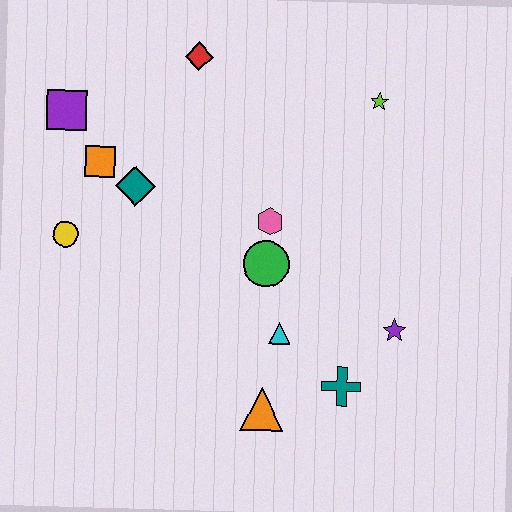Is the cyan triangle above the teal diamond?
No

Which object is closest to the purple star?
The teal cross is closest to the purple star.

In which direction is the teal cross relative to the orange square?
The teal cross is to the right of the orange square.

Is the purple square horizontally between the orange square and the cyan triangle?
No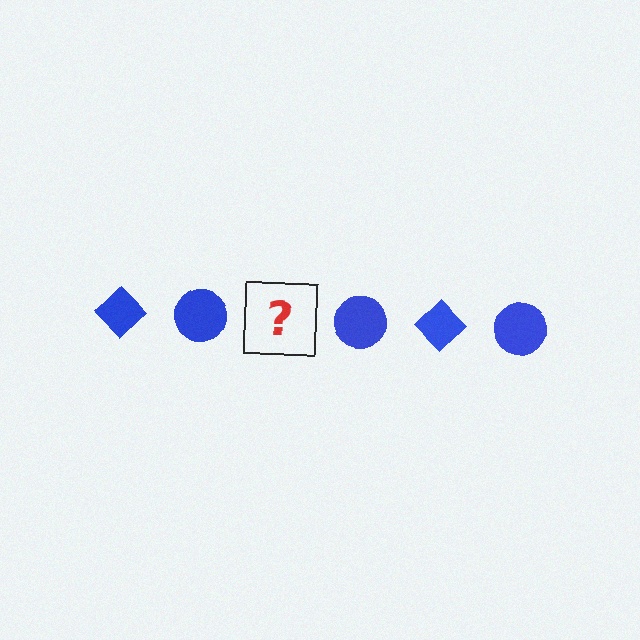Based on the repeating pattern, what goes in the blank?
The blank should be a blue diamond.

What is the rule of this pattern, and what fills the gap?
The rule is that the pattern cycles through diamond, circle shapes in blue. The gap should be filled with a blue diamond.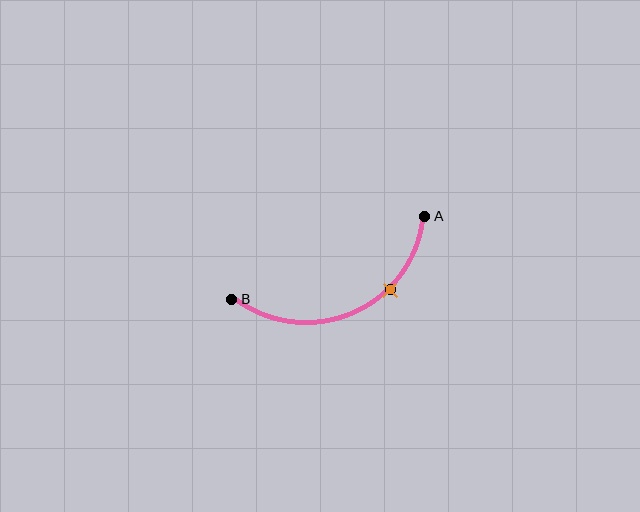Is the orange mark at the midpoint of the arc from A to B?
No. The orange mark lies on the arc but is closer to endpoint A. The arc midpoint would be at the point on the curve equidistant along the arc from both A and B.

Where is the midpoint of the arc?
The arc midpoint is the point on the curve farthest from the straight line joining A and B. It sits below that line.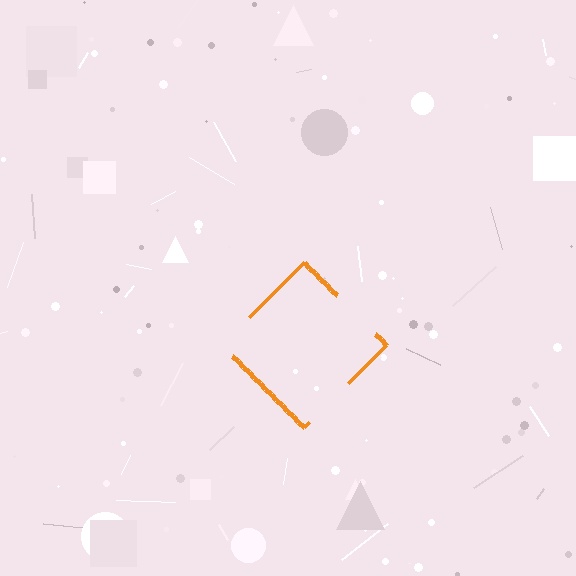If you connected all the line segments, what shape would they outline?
They would outline a diamond.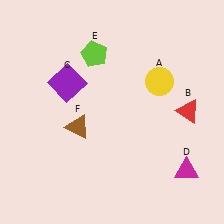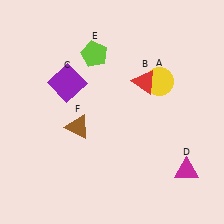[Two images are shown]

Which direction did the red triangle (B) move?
The red triangle (B) moved left.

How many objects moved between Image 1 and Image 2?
1 object moved between the two images.